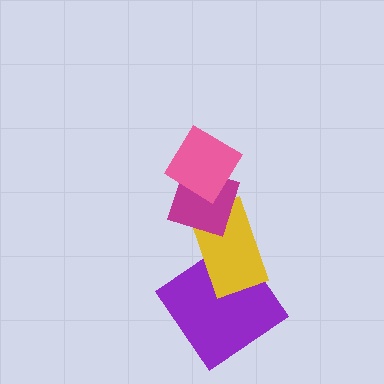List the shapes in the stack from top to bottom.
From top to bottom: the pink diamond, the magenta diamond, the yellow rectangle, the purple diamond.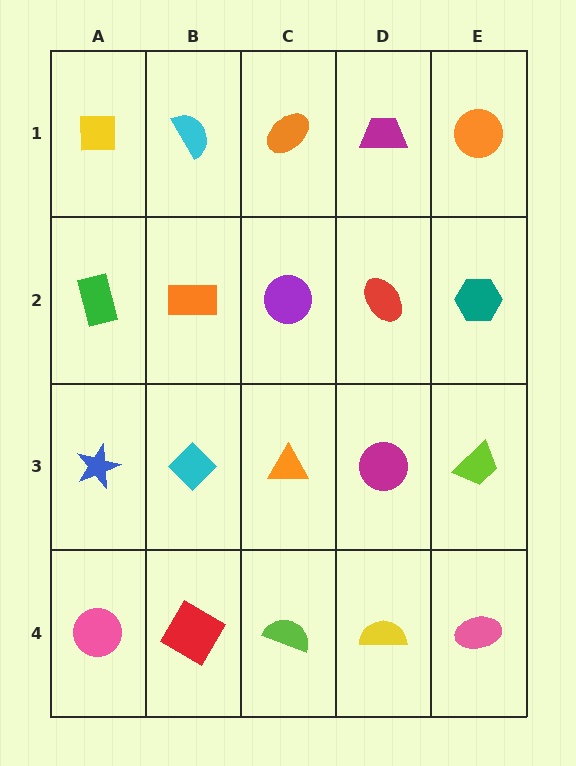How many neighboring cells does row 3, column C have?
4.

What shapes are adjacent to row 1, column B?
An orange rectangle (row 2, column B), a yellow square (row 1, column A), an orange ellipse (row 1, column C).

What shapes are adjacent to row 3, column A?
A green rectangle (row 2, column A), a pink circle (row 4, column A), a cyan diamond (row 3, column B).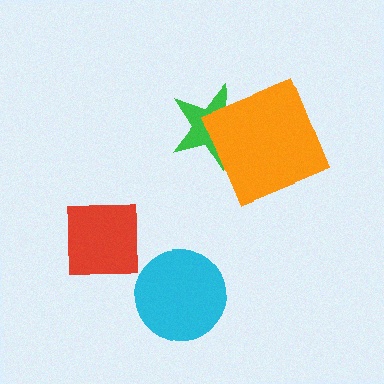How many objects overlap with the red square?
0 objects overlap with the red square.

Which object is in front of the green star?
The orange square is in front of the green star.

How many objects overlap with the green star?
1 object overlaps with the green star.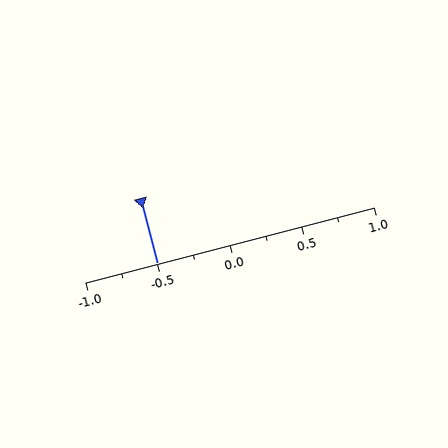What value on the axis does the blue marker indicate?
The marker indicates approximately -0.5.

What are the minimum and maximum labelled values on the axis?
The axis runs from -1.0 to 1.0.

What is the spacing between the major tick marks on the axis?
The major ticks are spaced 0.5 apart.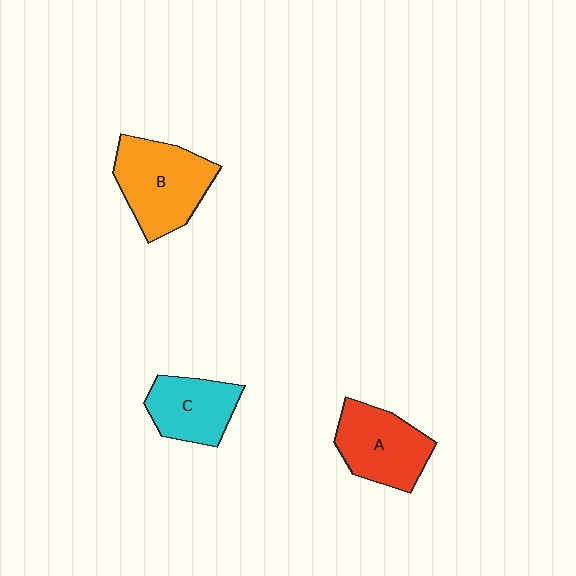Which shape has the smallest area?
Shape C (cyan).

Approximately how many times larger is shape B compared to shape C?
Approximately 1.4 times.